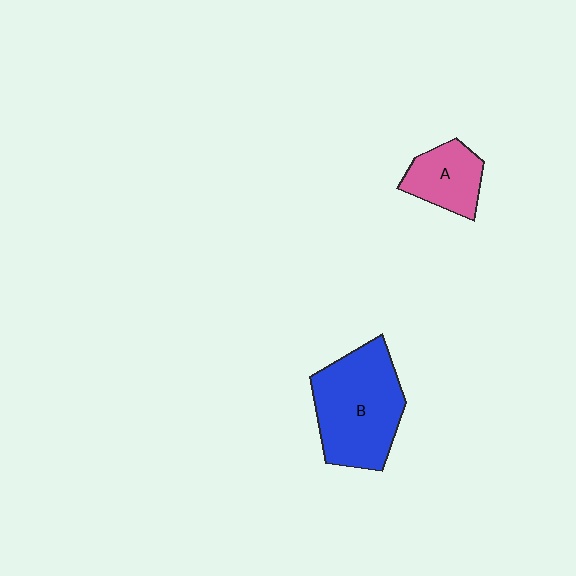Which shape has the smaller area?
Shape A (pink).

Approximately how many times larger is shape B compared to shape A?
Approximately 2.1 times.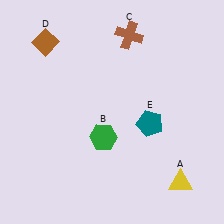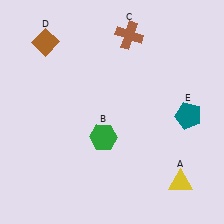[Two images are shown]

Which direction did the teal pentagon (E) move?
The teal pentagon (E) moved right.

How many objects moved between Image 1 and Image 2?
1 object moved between the two images.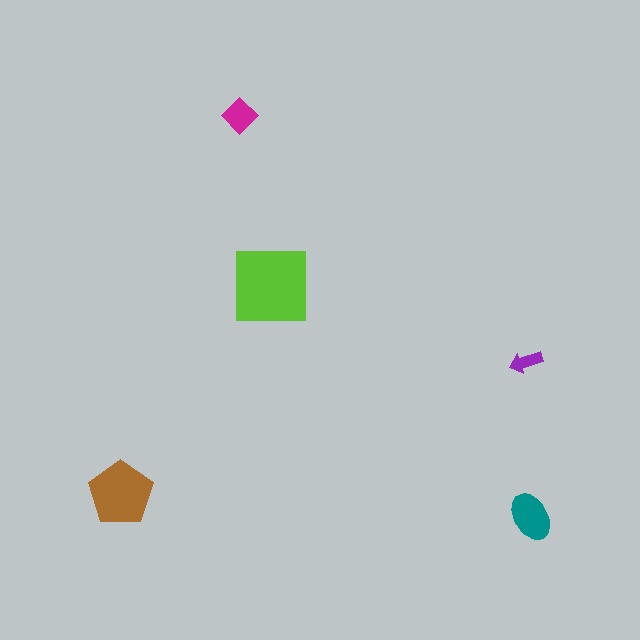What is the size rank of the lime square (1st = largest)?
1st.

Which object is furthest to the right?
The teal ellipse is rightmost.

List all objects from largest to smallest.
The lime square, the brown pentagon, the teal ellipse, the magenta diamond, the purple arrow.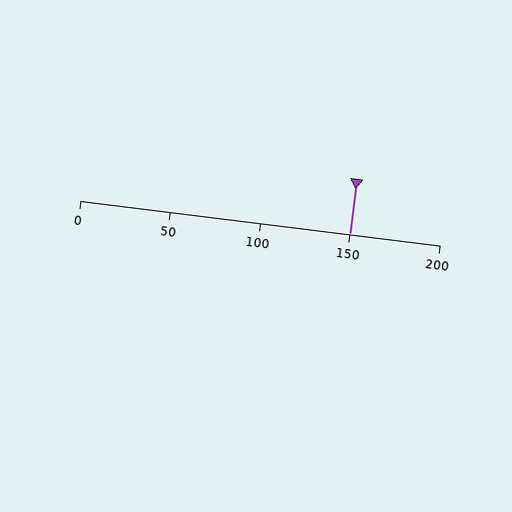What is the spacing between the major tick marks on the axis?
The major ticks are spaced 50 apart.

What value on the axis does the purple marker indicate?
The marker indicates approximately 150.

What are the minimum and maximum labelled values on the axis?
The axis runs from 0 to 200.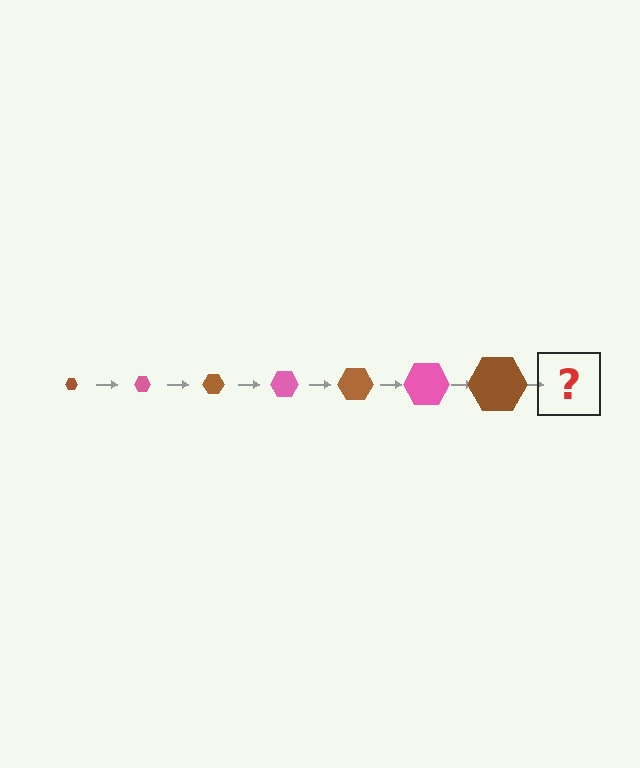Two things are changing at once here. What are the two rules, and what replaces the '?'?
The two rules are that the hexagon grows larger each step and the color cycles through brown and pink. The '?' should be a pink hexagon, larger than the previous one.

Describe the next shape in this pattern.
It should be a pink hexagon, larger than the previous one.